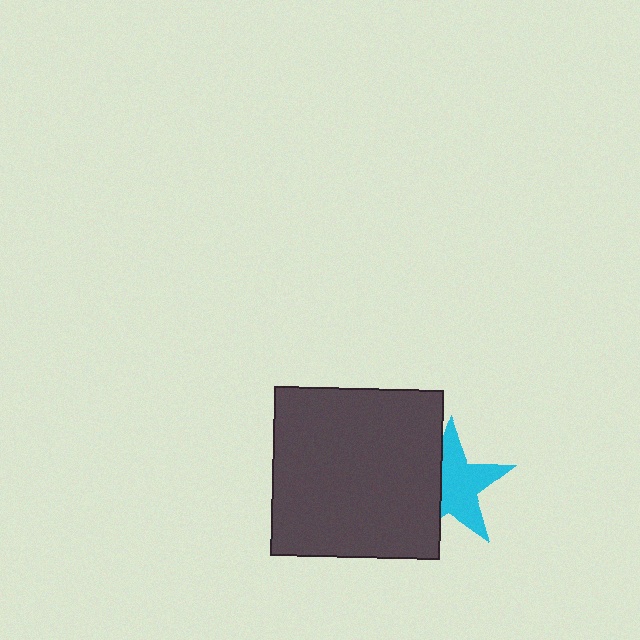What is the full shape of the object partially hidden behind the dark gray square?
The partially hidden object is a cyan star.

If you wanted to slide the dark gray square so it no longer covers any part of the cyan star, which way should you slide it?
Slide it left — that is the most direct way to separate the two shapes.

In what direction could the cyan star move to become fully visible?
The cyan star could move right. That would shift it out from behind the dark gray square entirely.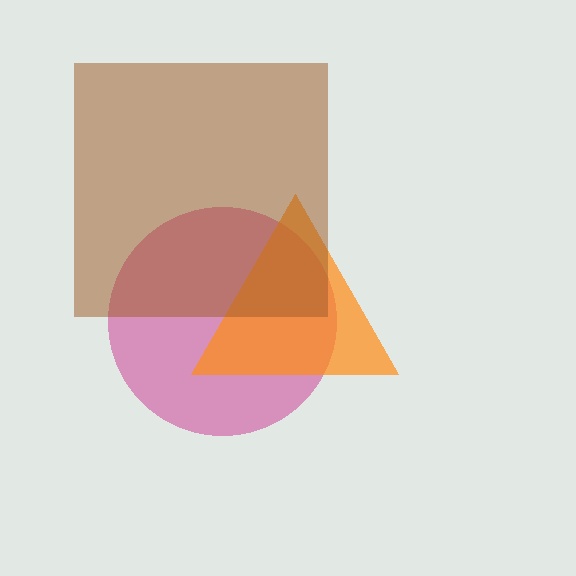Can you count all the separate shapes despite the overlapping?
Yes, there are 3 separate shapes.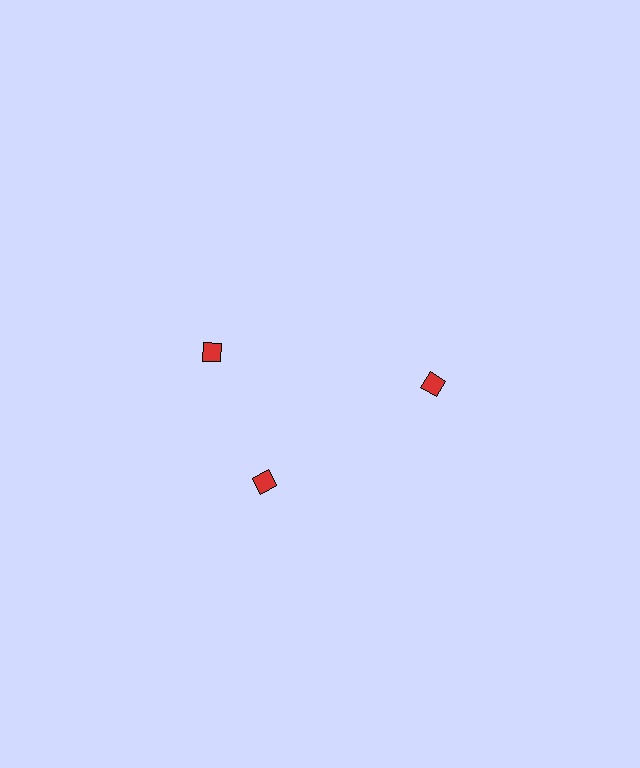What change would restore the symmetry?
The symmetry would be restored by rotating it back into even spacing with its neighbors so that all 3 diamonds sit at equal angles and equal distance from the center.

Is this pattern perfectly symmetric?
No. The 3 red diamonds are arranged in a ring, but one element near the 11 o'clock position is rotated out of alignment along the ring, breaking the 3-fold rotational symmetry.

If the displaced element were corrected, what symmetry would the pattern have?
It would have 3-fold rotational symmetry — the pattern would map onto itself every 120 degrees.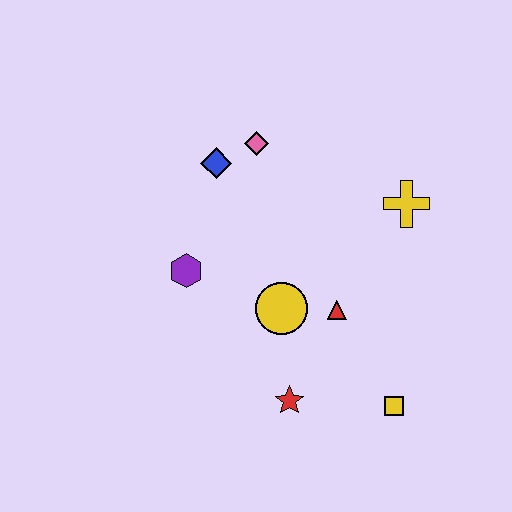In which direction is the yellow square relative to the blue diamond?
The yellow square is below the blue diamond.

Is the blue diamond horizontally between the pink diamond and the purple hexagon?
Yes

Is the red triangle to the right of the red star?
Yes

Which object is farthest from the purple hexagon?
The yellow square is farthest from the purple hexagon.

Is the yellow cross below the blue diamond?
Yes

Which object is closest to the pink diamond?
The blue diamond is closest to the pink diamond.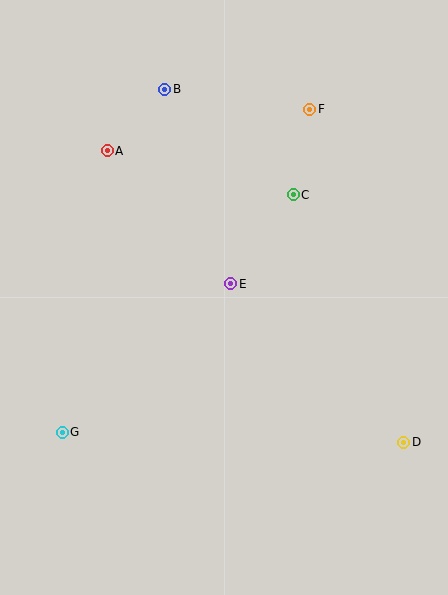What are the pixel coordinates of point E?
Point E is at (231, 284).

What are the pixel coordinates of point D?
Point D is at (404, 442).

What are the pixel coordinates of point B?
Point B is at (165, 89).